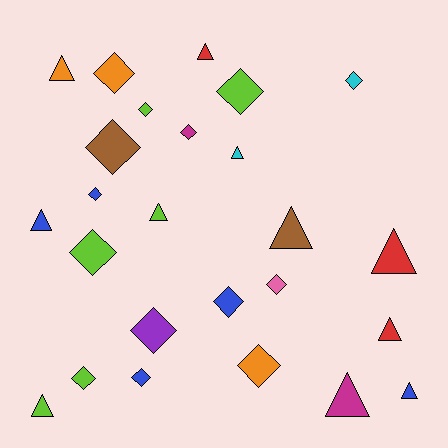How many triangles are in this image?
There are 11 triangles.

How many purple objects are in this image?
There is 1 purple object.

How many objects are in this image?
There are 25 objects.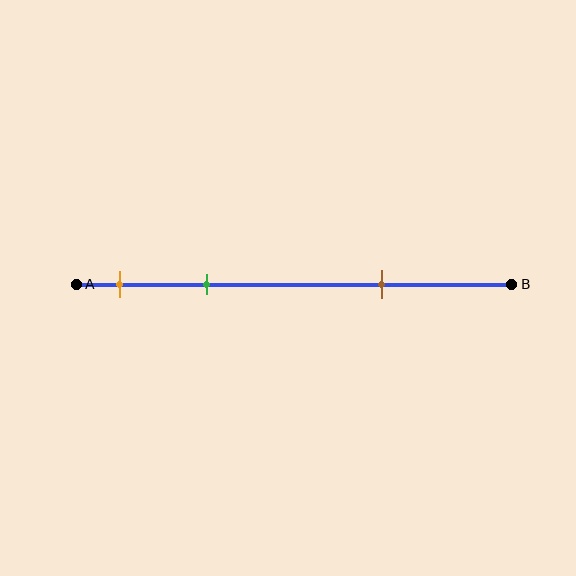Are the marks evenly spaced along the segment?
No, the marks are not evenly spaced.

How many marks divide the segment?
There are 3 marks dividing the segment.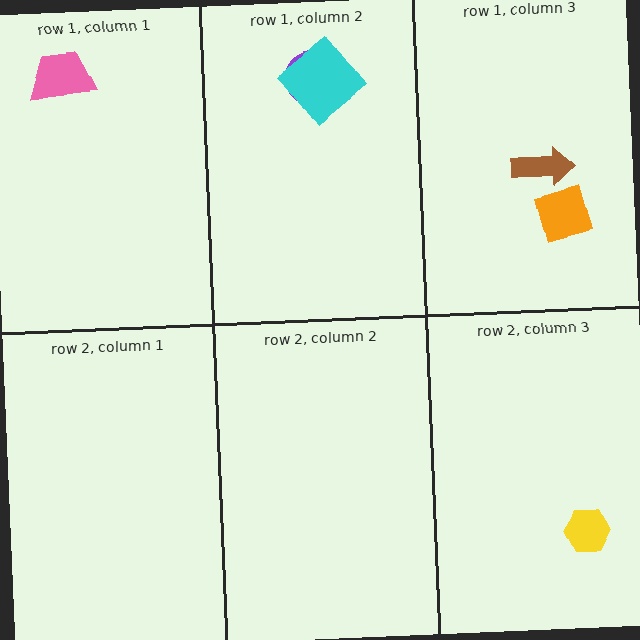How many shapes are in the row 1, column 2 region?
2.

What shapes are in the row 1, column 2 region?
The purple circle, the cyan diamond.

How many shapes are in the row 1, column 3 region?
2.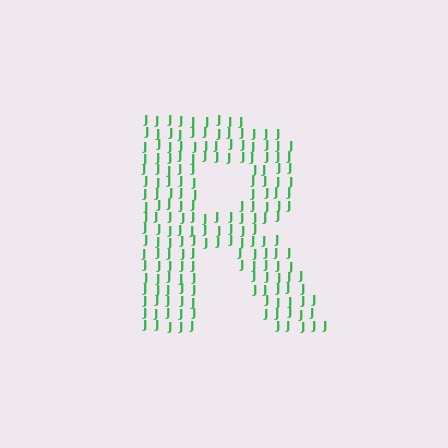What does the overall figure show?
The overall figure shows the letter R.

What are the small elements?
The small elements are letter J's.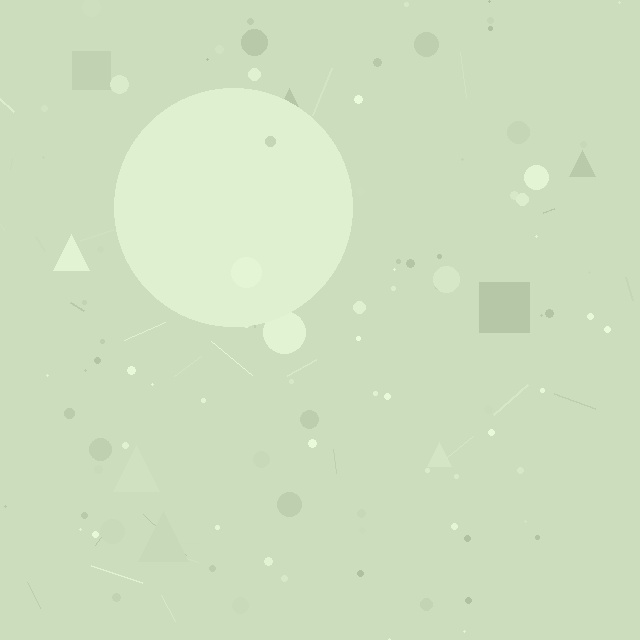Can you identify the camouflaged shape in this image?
The camouflaged shape is a circle.